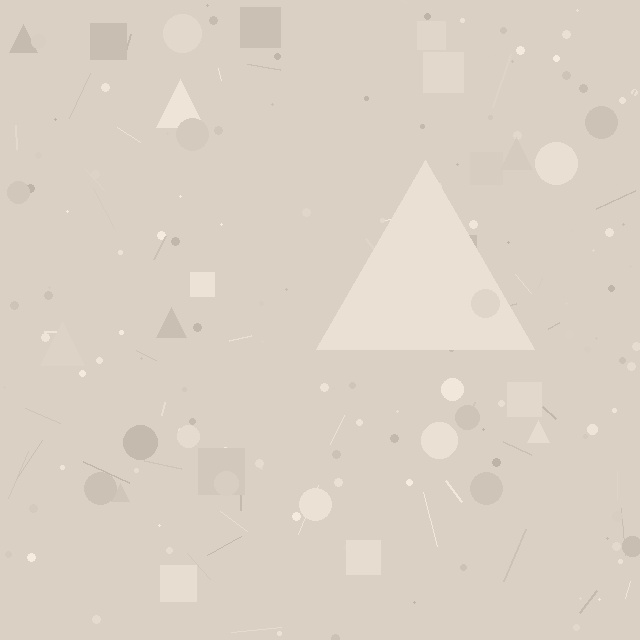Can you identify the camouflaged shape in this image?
The camouflaged shape is a triangle.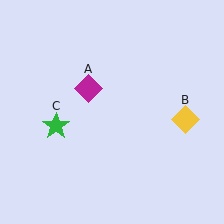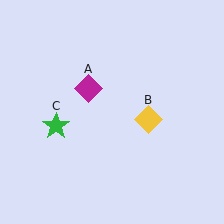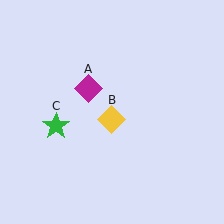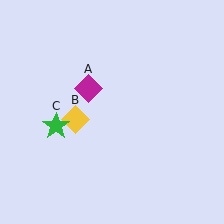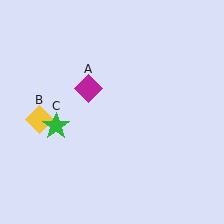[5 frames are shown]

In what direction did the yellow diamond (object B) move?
The yellow diamond (object B) moved left.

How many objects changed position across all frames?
1 object changed position: yellow diamond (object B).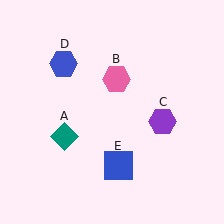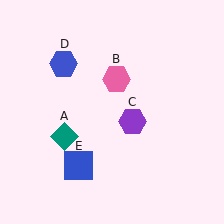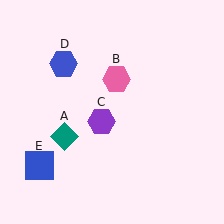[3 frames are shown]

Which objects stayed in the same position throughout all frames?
Teal diamond (object A) and pink hexagon (object B) and blue hexagon (object D) remained stationary.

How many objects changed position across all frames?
2 objects changed position: purple hexagon (object C), blue square (object E).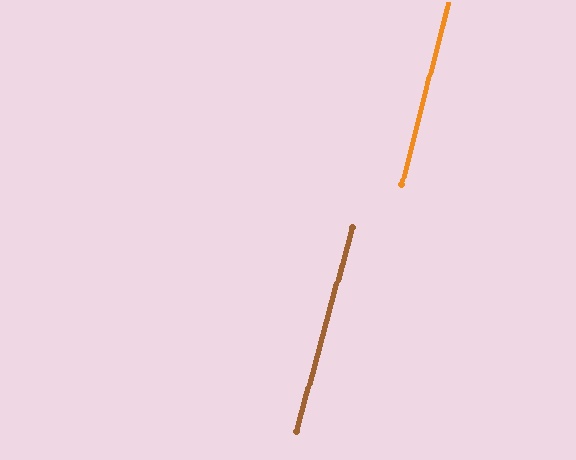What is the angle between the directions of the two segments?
Approximately 1 degree.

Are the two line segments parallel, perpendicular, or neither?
Parallel — their directions differ by only 1.0°.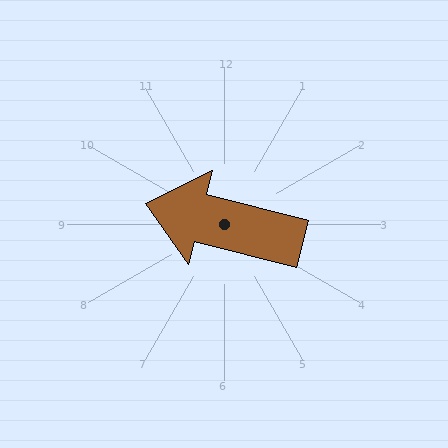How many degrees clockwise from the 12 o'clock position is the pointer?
Approximately 285 degrees.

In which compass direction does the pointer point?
West.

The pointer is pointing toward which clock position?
Roughly 9 o'clock.